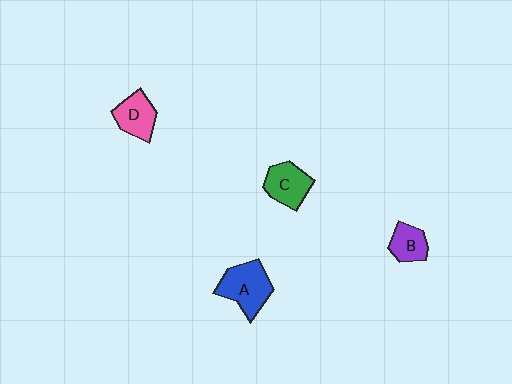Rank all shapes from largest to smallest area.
From largest to smallest: A (blue), C (green), D (pink), B (purple).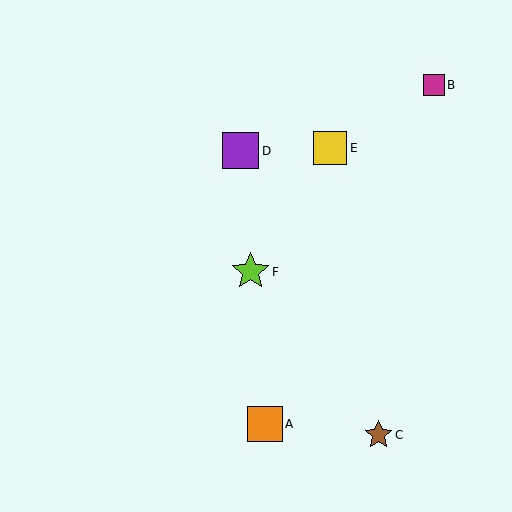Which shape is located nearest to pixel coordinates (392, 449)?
The brown star (labeled C) at (378, 435) is nearest to that location.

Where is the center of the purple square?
The center of the purple square is at (241, 151).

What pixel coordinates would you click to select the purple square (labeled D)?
Click at (241, 151) to select the purple square D.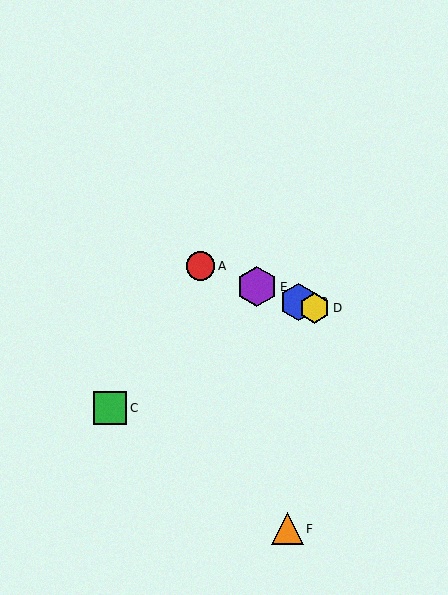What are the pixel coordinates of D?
Object D is at (315, 308).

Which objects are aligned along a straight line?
Objects A, B, D, E are aligned along a straight line.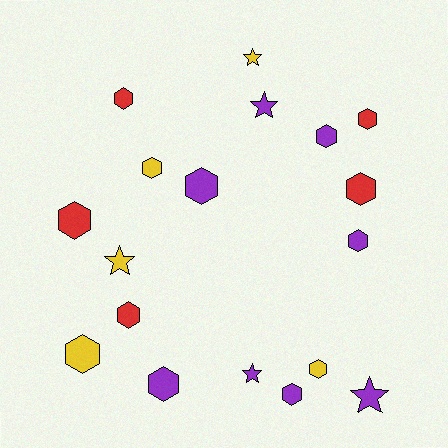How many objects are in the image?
There are 18 objects.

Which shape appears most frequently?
Hexagon, with 13 objects.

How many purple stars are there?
There are 3 purple stars.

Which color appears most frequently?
Purple, with 8 objects.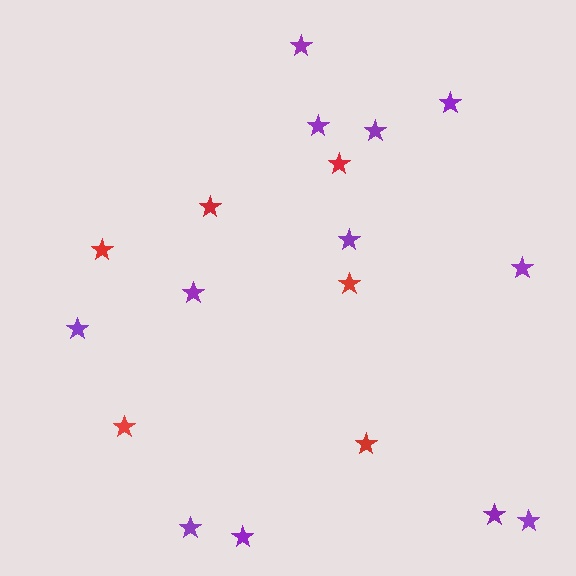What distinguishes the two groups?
There are 2 groups: one group of red stars (6) and one group of purple stars (12).